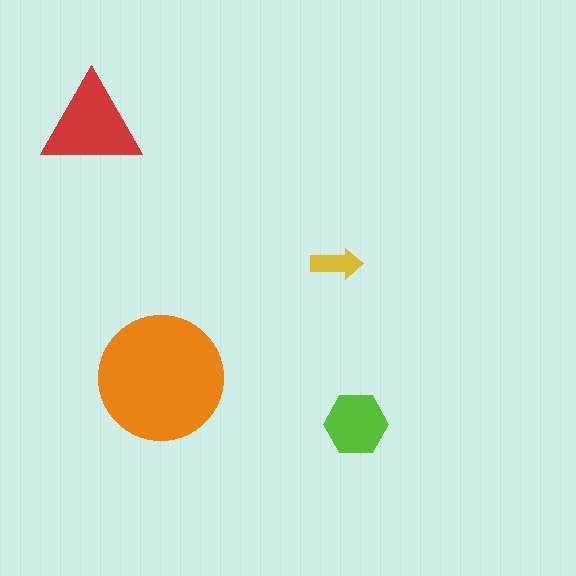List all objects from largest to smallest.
The orange circle, the red triangle, the lime hexagon, the yellow arrow.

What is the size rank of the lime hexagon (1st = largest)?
3rd.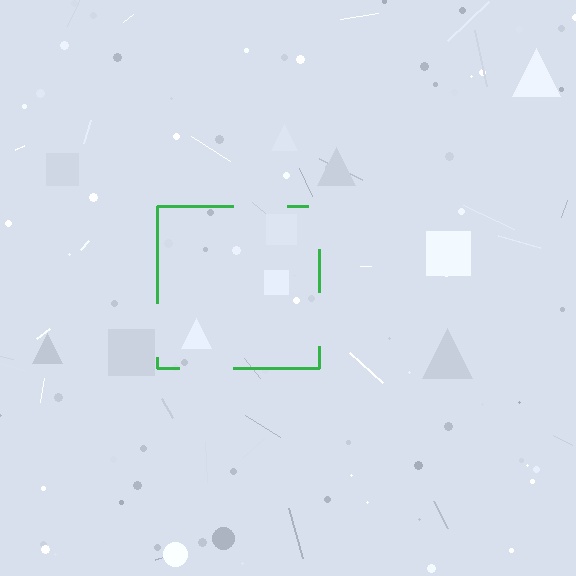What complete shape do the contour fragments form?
The contour fragments form a square.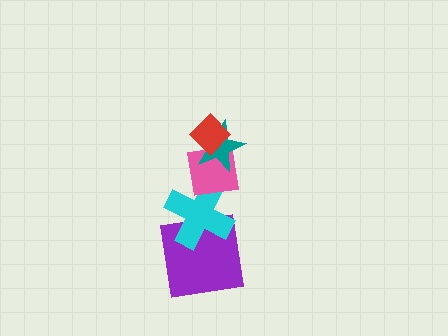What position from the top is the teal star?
The teal star is 2nd from the top.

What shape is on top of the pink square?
The teal star is on top of the pink square.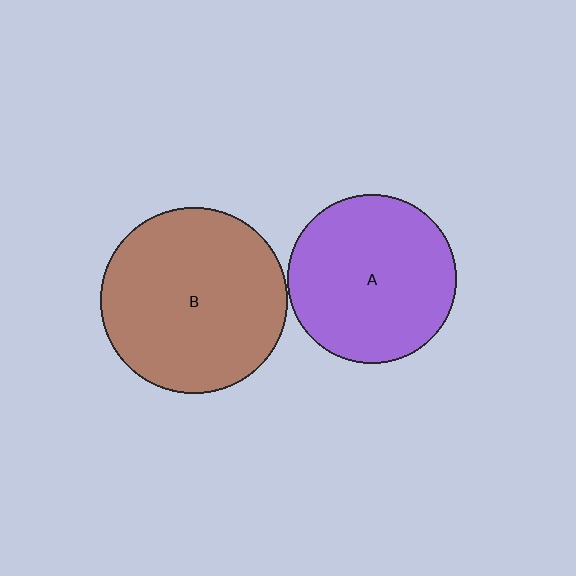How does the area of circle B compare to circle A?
Approximately 1.2 times.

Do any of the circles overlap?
No, none of the circles overlap.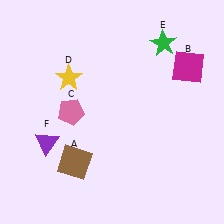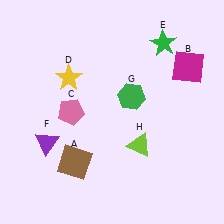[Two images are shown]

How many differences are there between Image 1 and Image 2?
There are 2 differences between the two images.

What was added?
A green hexagon (G), a lime triangle (H) were added in Image 2.